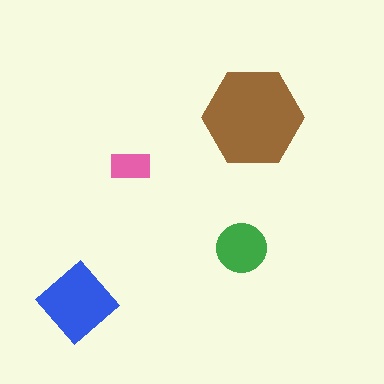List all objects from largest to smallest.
The brown hexagon, the blue diamond, the green circle, the pink rectangle.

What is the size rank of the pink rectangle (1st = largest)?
4th.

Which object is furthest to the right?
The brown hexagon is rightmost.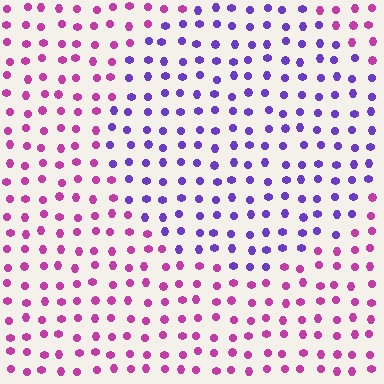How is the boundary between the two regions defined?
The boundary is defined purely by a slight shift in hue (about 52 degrees). Spacing, size, and orientation are identical on both sides.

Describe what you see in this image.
The image is filled with small magenta elements in a uniform arrangement. A circle-shaped region is visible where the elements are tinted to a slightly different hue, forming a subtle color boundary.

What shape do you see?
I see a circle.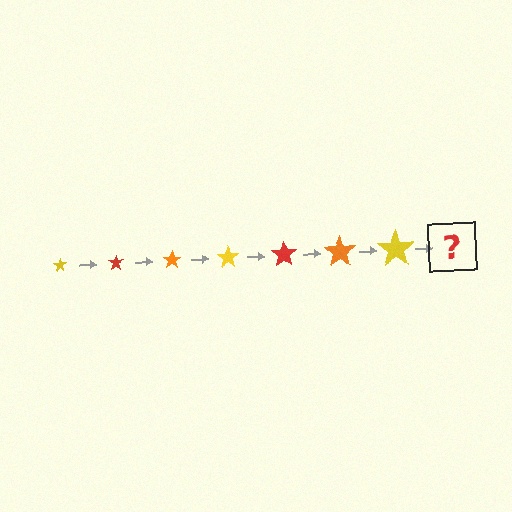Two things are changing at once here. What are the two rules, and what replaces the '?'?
The two rules are that the star grows larger each step and the color cycles through yellow, red, and orange. The '?' should be a red star, larger than the previous one.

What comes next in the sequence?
The next element should be a red star, larger than the previous one.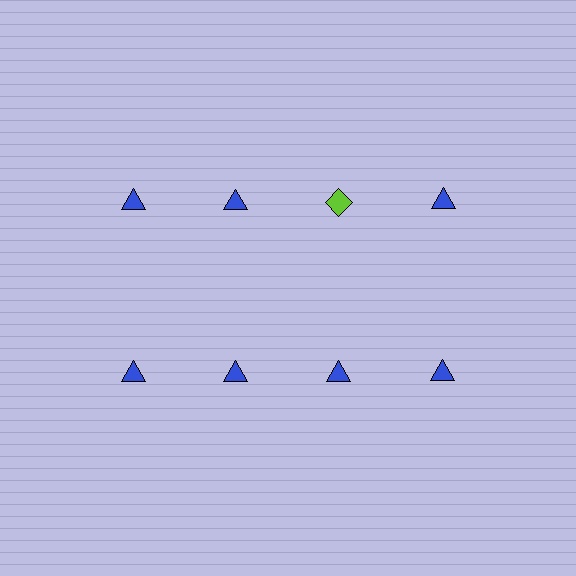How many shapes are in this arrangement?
There are 8 shapes arranged in a grid pattern.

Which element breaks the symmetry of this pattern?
The lime diamond in the top row, center column breaks the symmetry. All other shapes are blue triangles.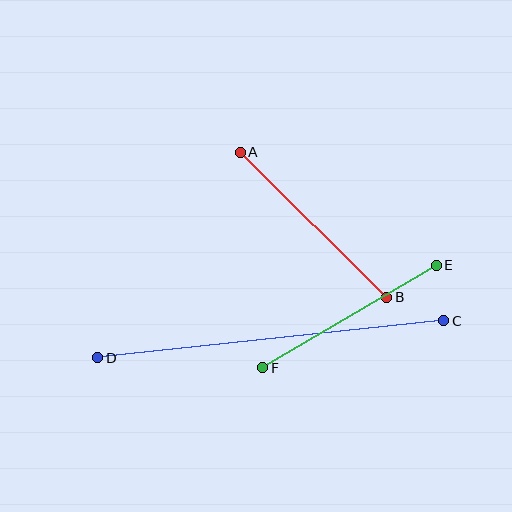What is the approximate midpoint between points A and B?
The midpoint is at approximately (314, 225) pixels.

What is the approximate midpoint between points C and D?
The midpoint is at approximately (271, 339) pixels.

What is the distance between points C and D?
The distance is approximately 348 pixels.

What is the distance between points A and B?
The distance is approximately 206 pixels.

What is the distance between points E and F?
The distance is approximately 201 pixels.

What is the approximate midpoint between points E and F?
The midpoint is at approximately (349, 316) pixels.